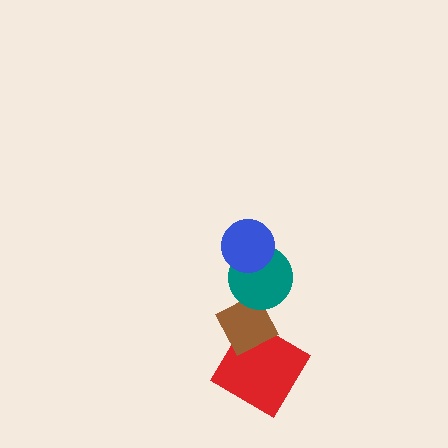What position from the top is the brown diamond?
The brown diamond is 3rd from the top.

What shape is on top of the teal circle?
The blue circle is on top of the teal circle.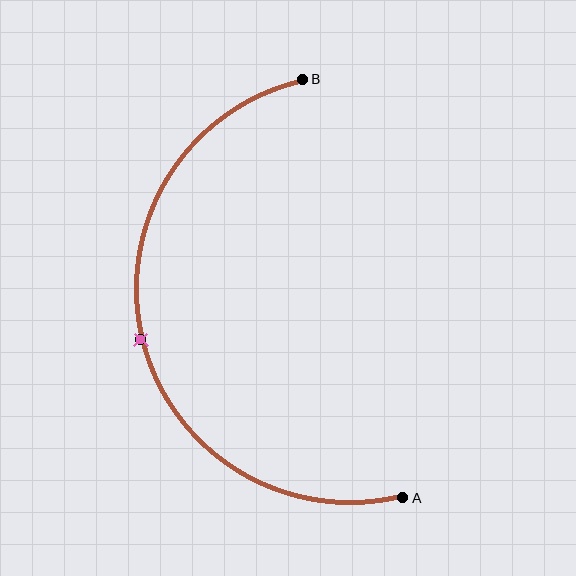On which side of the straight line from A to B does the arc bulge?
The arc bulges to the left of the straight line connecting A and B.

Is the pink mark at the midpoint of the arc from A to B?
Yes. The pink mark lies on the arc at equal arc-length from both A and B — it is the arc midpoint.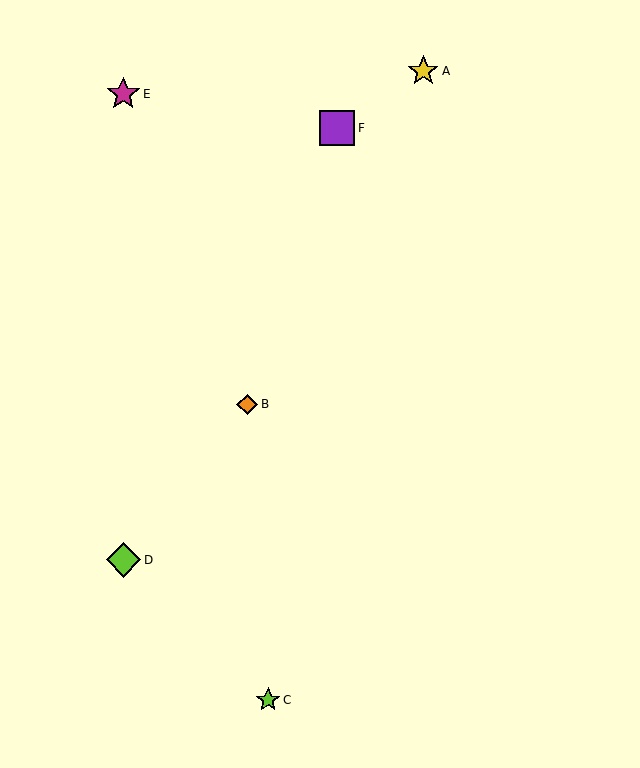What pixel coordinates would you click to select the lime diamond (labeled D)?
Click at (123, 560) to select the lime diamond D.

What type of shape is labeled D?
Shape D is a lime diamond.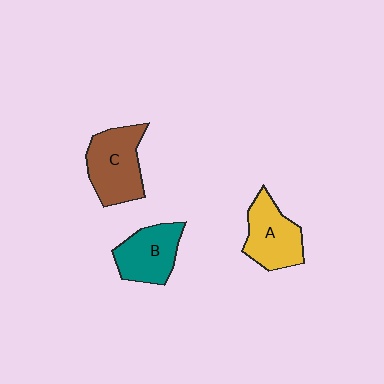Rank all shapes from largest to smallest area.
From largest to smallest: C (brown), A (yellow), B (teal).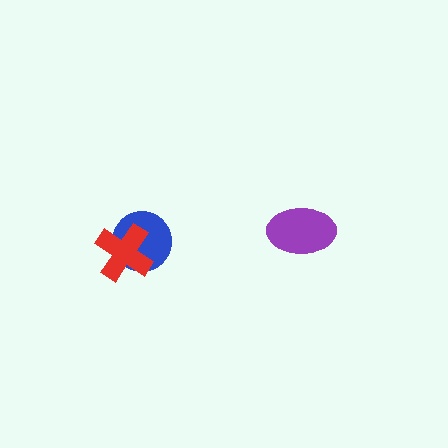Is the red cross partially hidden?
No, no other shape covers it.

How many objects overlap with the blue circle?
1 object overlaps with the blue circle.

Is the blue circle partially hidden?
Yes, it is partially covered by another shape.